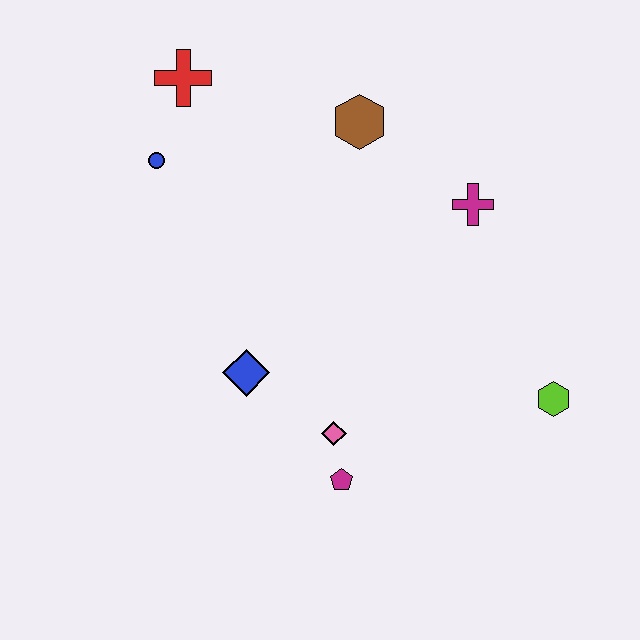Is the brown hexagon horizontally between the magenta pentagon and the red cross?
No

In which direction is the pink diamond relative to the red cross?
The pink diamond is below the red cross.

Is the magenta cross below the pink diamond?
No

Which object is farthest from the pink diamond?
The red cross is farthest from the pink diamond.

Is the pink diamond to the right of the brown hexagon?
No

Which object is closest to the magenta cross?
The brown hexagon is closest to the magenta cross.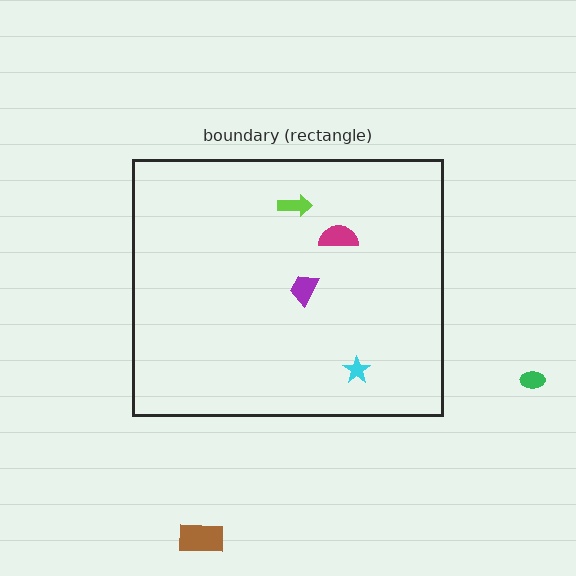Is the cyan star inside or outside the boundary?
Inside.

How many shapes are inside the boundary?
4 inside, 2 outside.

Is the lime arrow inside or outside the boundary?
Inside.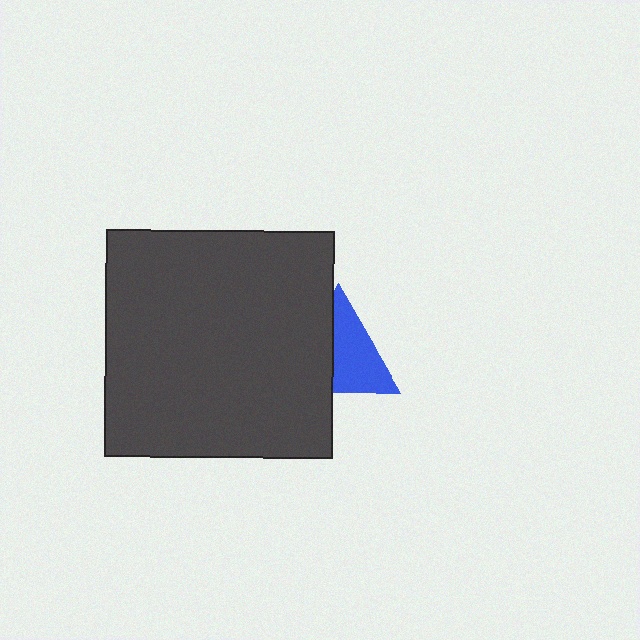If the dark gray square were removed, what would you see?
You would see the complete blue triangle.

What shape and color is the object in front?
The object in front is a dark gray square.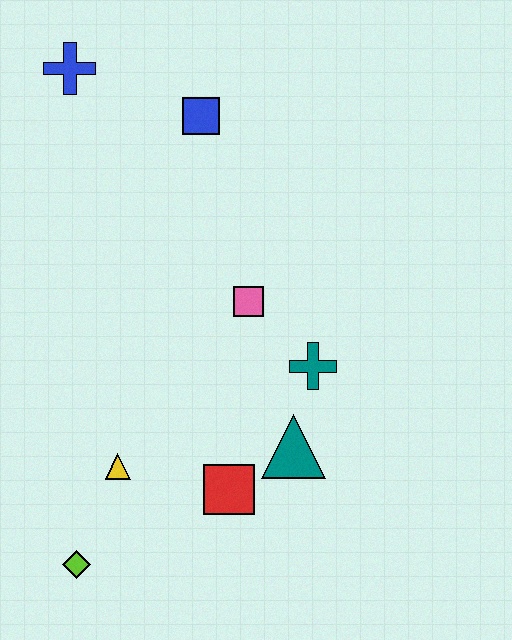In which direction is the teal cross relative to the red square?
The teal cross is above the red square.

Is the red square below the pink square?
Yes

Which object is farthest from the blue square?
The lime diamond is farthest from the blue square.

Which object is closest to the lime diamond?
The yellow triangle is closest to the lime diamond.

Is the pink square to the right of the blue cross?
Yes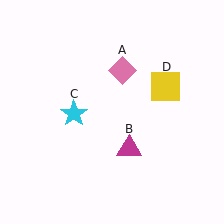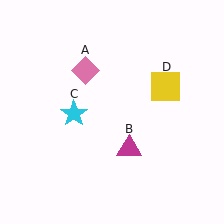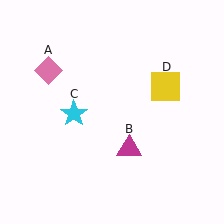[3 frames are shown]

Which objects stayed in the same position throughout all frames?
Magenta triangle (object B) and cyan star (object C) and yellow square (object D) remained stationary.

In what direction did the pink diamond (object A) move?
The pink diamond (object A) moved left.